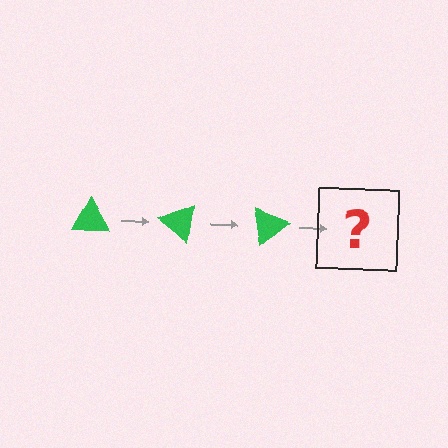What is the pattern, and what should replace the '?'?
The pattern is that the triangle rotates 40 degrees each step. The '?' should be a green triangle rotated 120 degrees.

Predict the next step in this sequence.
The next step is a green triangle rotated 120 degrees.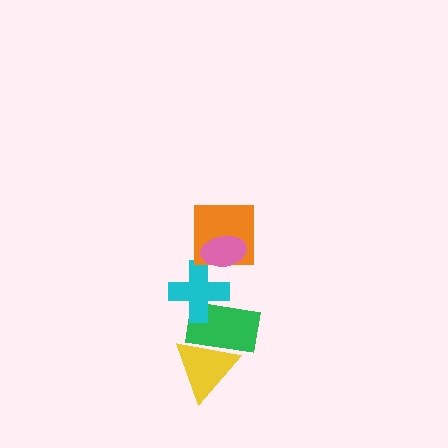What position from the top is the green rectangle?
The green rectangle is 4th from the top.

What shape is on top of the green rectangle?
The cyan cross is on top of the green rectangle.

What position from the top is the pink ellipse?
The pink ellipse is 1st from the top.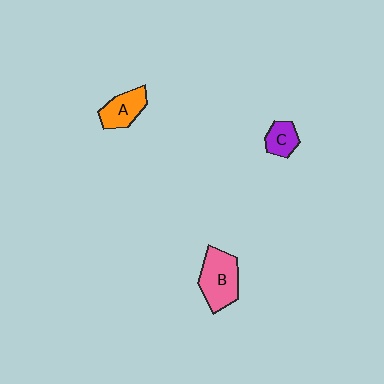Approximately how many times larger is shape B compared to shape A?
Approximately 1.5 times.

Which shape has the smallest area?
Shape C (purple).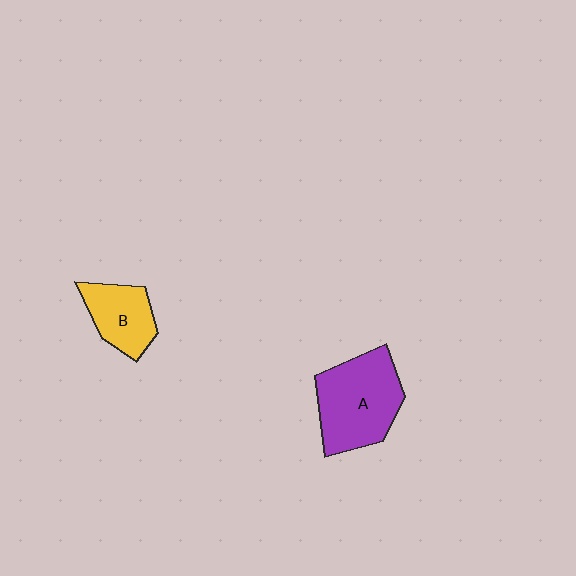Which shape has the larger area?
Shape A (purple).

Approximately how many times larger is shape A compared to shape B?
Approximately 1.7 times.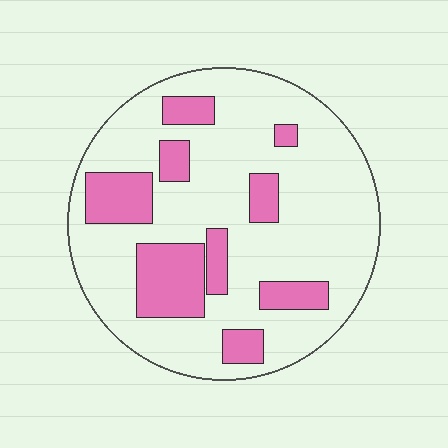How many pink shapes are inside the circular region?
9.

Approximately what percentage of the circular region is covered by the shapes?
Approximately 25%.